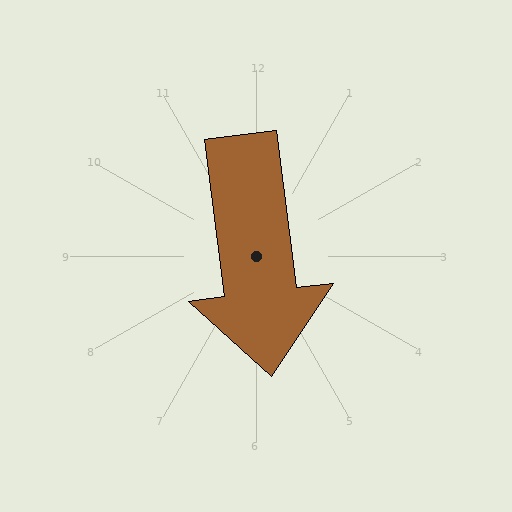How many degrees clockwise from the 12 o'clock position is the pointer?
Approximately 173 degrees.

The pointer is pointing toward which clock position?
Roughly 6 o'clock.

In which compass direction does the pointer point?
South.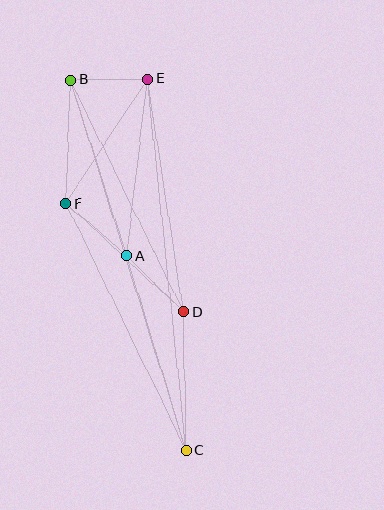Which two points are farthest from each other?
Points B and C are farthest from each other.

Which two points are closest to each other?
Points B and E are closest to each other.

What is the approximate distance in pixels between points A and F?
The distance between A and F is approximately 80 pixels.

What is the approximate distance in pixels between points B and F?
The distance between B and F is approximately 124 pixels.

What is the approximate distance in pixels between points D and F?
The distance between D and F is approximately 160 pixels.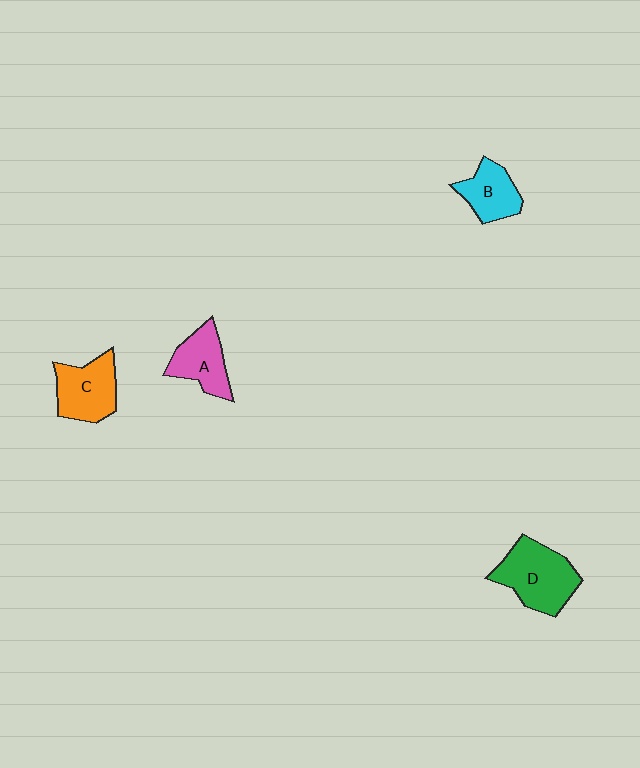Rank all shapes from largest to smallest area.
From largest to smallest: D (green), C (orange), A (pink), B (cyan).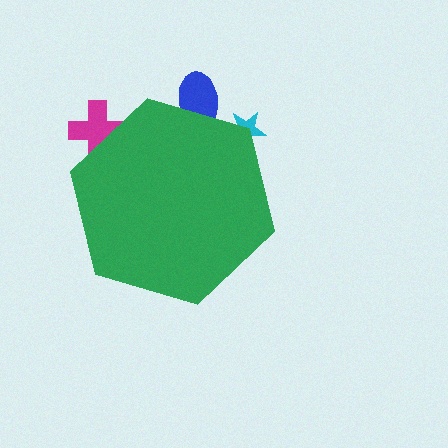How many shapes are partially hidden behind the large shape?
3 shapes are partially hidden.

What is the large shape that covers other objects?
A green hexagon.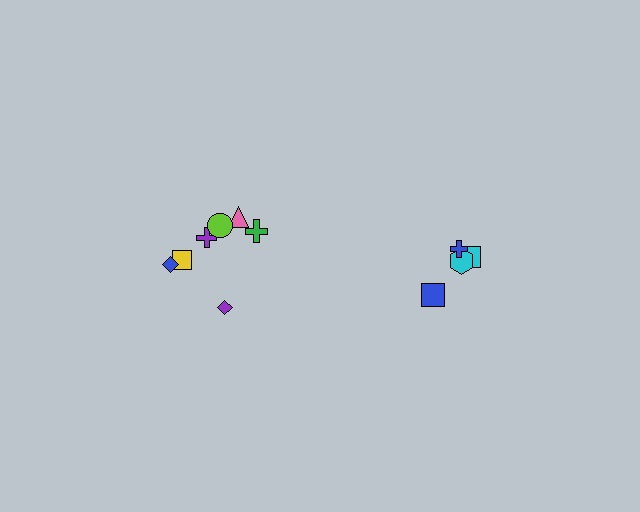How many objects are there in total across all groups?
There are 11 objects.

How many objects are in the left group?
There are 7 objects.